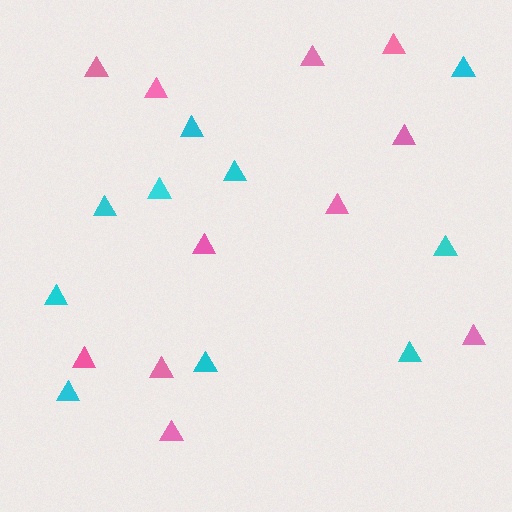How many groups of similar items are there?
There are 2 groups: one group of cyan triangles (10) and one group of pink triangles (11).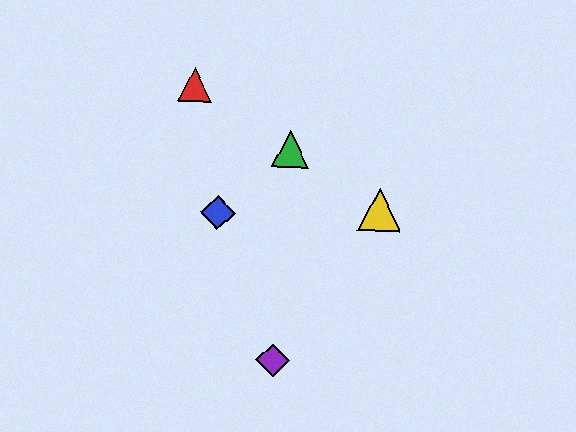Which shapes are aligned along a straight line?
The red triangle, the green triangle, the yellow triangle are aligned along a straight line.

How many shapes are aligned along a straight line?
3 shapes (the red triangle, the green triangle, the yellow triangle) are aligned along a straight line.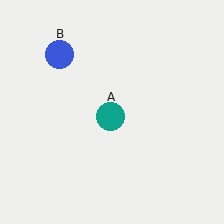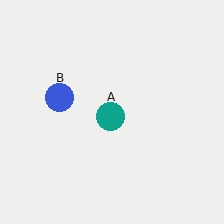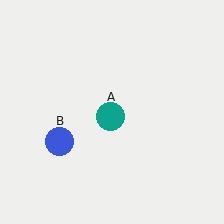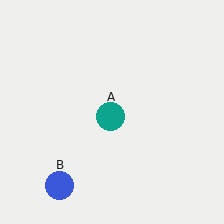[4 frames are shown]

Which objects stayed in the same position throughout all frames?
Teal circle (object A) remained stationary.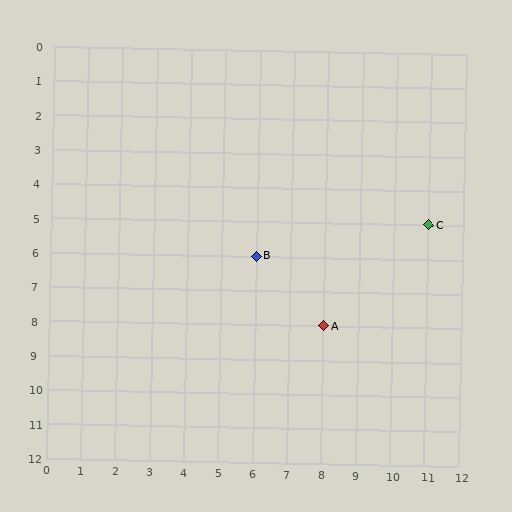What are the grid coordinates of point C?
Point C is at grid coordinates (11, 5).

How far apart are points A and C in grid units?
Points A and C are 3 columns and 3 rows apart (about 4.2 grid units diagonally).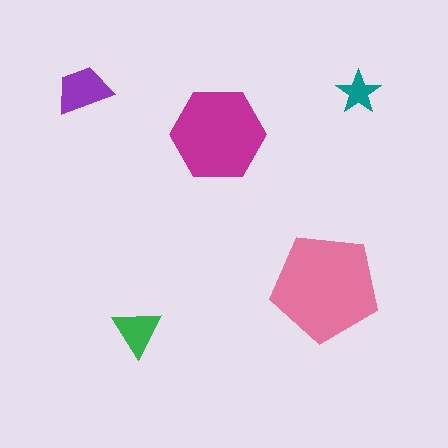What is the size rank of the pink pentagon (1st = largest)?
1st.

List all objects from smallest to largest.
The teal star, the green triangle, the purple trapezoid, the magenta hexagon, the pink pentagon.